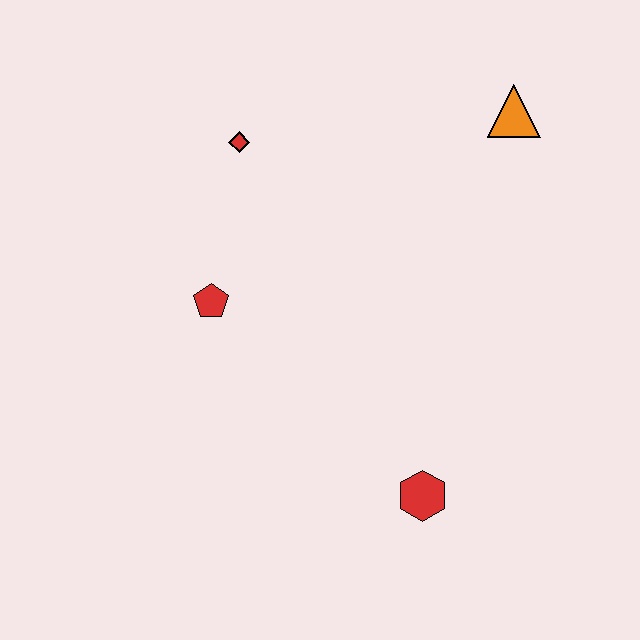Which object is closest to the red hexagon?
The red pentagon is closest to the red hexagon.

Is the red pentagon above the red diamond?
No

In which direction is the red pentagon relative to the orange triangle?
The red pentagon is to the left of the orange triangle.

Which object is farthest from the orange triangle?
The red hexagon is farthest from the orange triangle.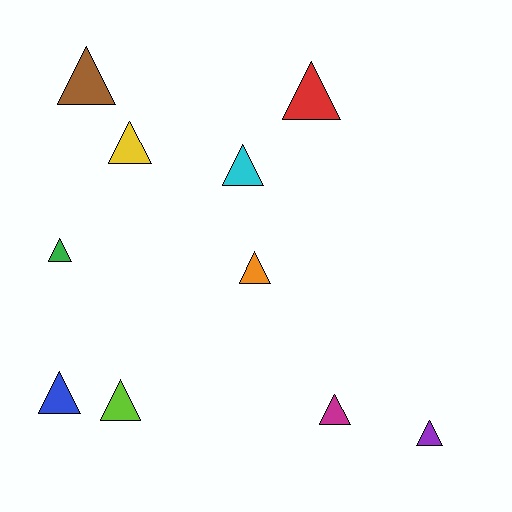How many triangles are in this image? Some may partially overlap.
There are 10 triangles.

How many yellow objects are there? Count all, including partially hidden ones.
There is 1 yellow object.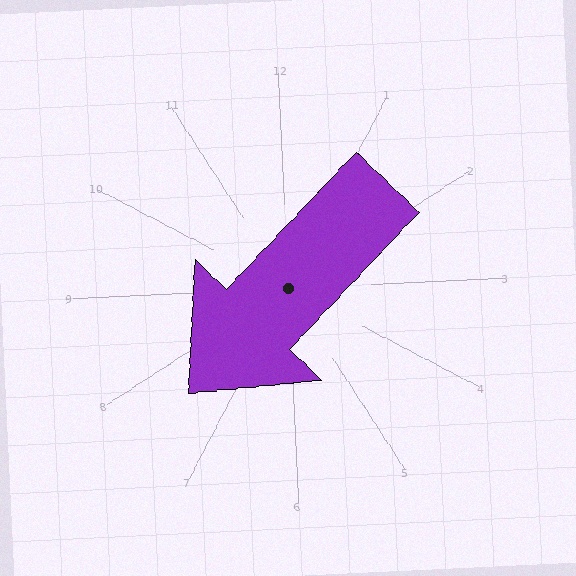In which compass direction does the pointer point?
Southwest.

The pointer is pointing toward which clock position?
Roughly 8 o'clock.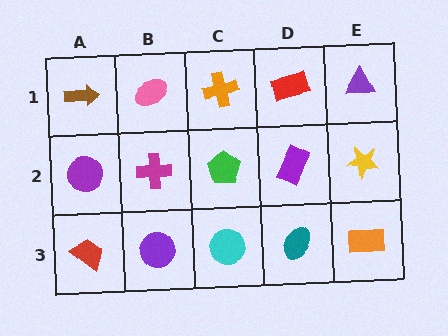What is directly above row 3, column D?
A purple rectangle.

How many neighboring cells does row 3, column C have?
3.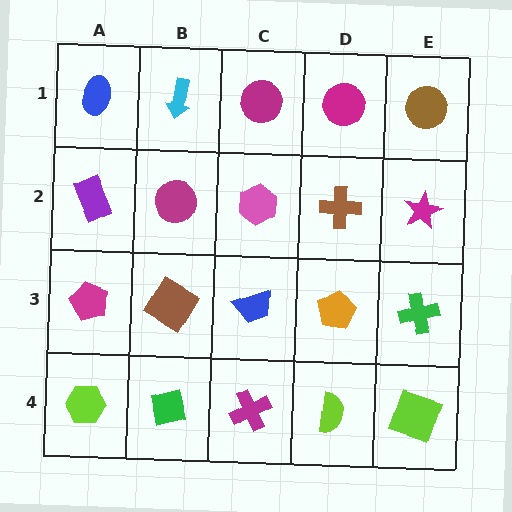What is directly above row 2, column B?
A cyan arrow.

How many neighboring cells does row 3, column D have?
4.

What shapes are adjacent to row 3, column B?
A magenta circle (row 2, column B), a green square (row 4, column B), a magenta pentagon (row 3, column A), a blue trapezoid (row 3, column C).